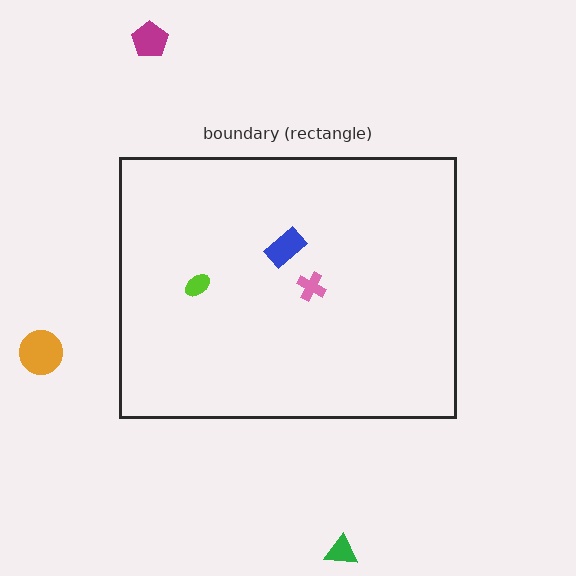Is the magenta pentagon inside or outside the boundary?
Outside.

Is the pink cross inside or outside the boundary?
Inside.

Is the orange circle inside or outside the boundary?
Outside.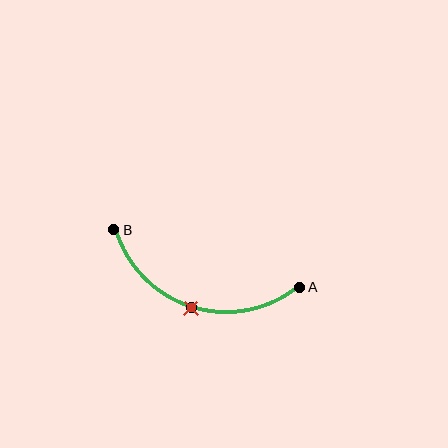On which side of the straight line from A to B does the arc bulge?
The arc bulges below the straight line connecting A and B.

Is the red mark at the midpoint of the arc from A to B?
Yes. The red mark lies on the arc at equal arc-length from both A and B — it is the arc midpoint.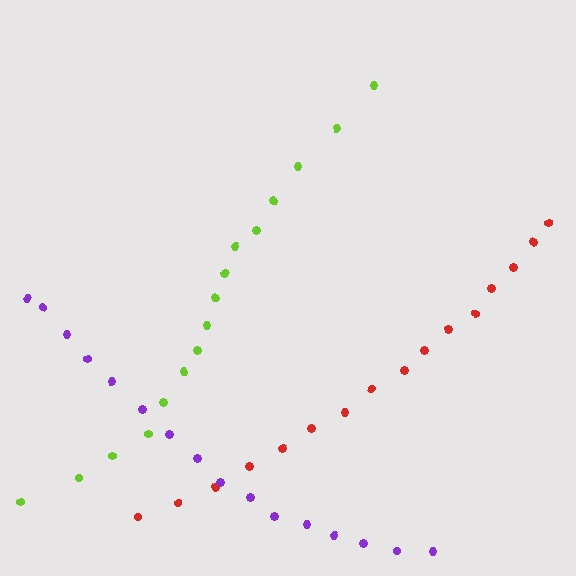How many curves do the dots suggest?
There are 3 distinct paths.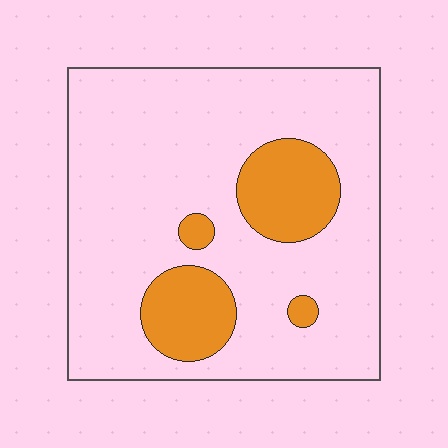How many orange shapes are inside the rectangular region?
4.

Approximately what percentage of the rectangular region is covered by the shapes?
Approximately 20%.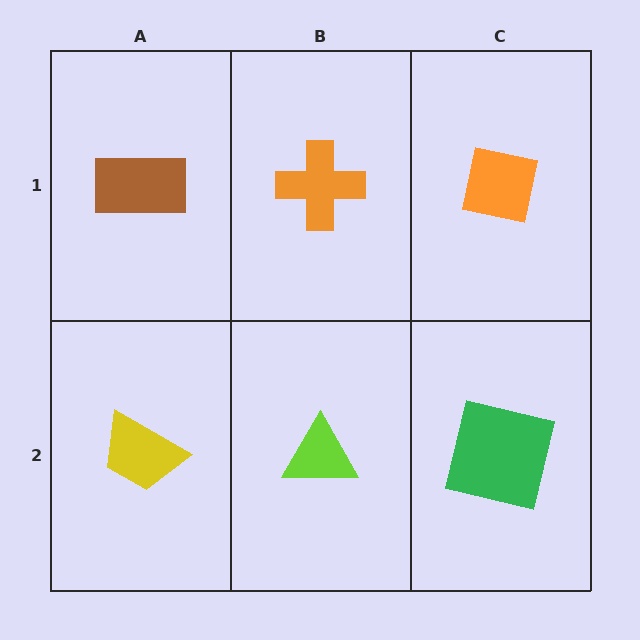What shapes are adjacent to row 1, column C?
A green square (row 2, column C), an orange cross (row 1, column B).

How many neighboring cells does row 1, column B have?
3.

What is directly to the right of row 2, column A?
A lime triangle.